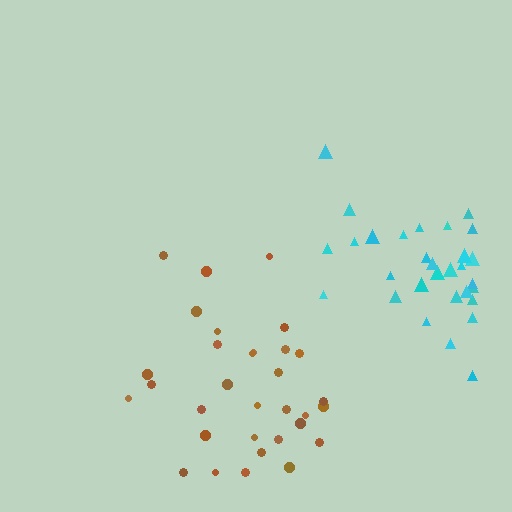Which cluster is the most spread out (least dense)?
Brown.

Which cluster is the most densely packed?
Cyan.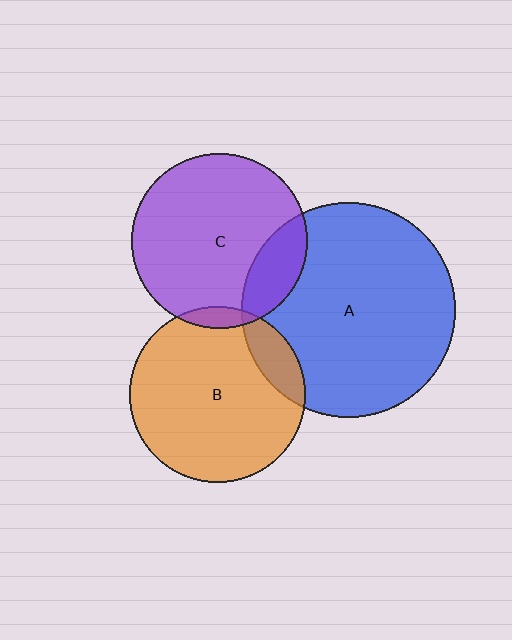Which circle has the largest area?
Circle A (blue).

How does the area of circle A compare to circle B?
Approximately 1.5 times.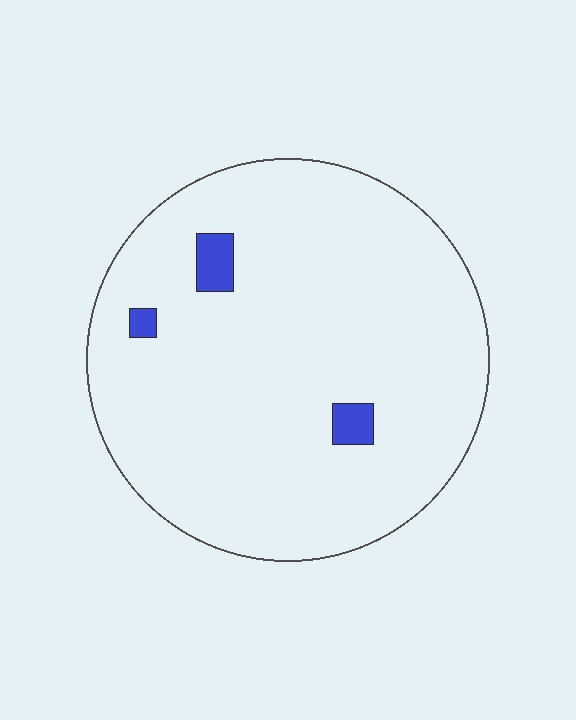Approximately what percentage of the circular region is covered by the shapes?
Approximately 5%.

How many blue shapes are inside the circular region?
3.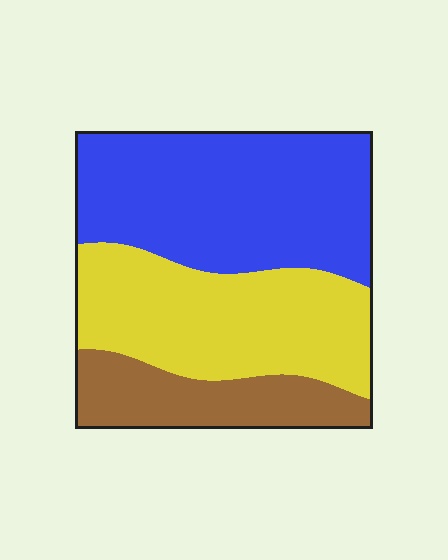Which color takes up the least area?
Brown, at roughly 20%.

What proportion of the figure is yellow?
Yellow covers around 35% of the figure.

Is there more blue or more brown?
Blue.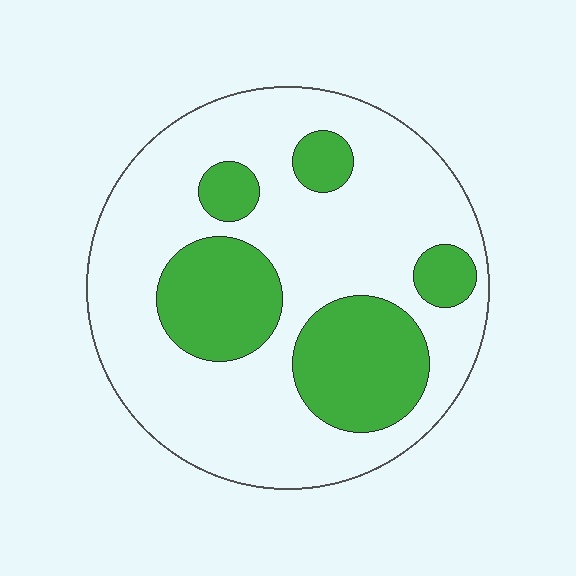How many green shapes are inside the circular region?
5.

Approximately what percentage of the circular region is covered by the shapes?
Approximately 30%.